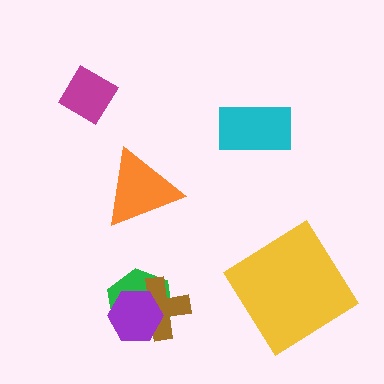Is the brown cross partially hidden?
Yes, it is partially covered by another shape.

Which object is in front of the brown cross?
The purple hexagon is in front of the brown cross.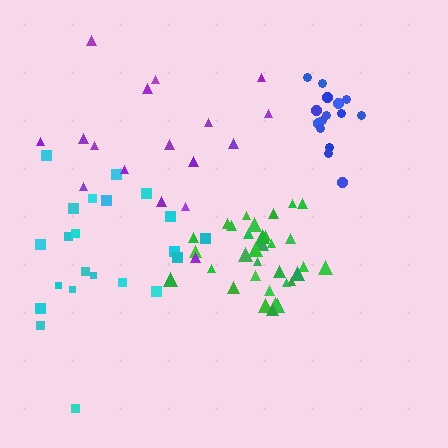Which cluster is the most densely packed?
Green.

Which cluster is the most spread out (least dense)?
Purple.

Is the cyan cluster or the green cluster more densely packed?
Green.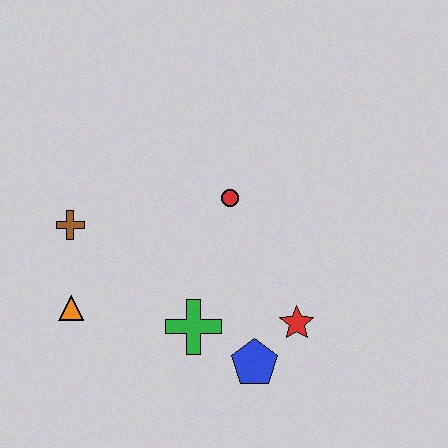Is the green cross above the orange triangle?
No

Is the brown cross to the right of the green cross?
No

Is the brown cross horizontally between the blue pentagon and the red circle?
No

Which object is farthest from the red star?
The brown cross is farthest from the red star.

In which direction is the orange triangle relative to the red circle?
The orange triangle is to the left of the red circle.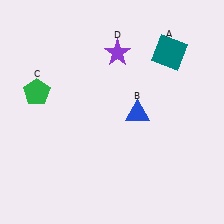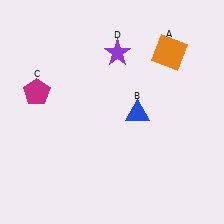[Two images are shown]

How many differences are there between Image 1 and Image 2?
There are 2 differences between the two images.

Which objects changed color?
A changed from teal to orange. C changed from green to magenta.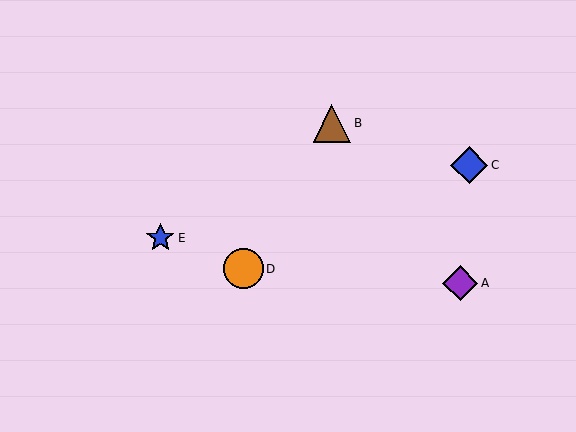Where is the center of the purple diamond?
The center of the purple diamond is at (460, 283).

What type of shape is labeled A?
Shape A is a purple diamond.